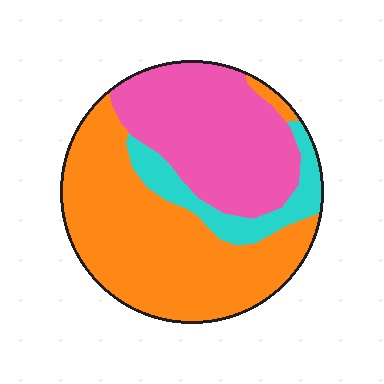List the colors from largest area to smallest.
From largest to smallest: orange, pink, cyan.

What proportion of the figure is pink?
Pink covers about 35% of the figure.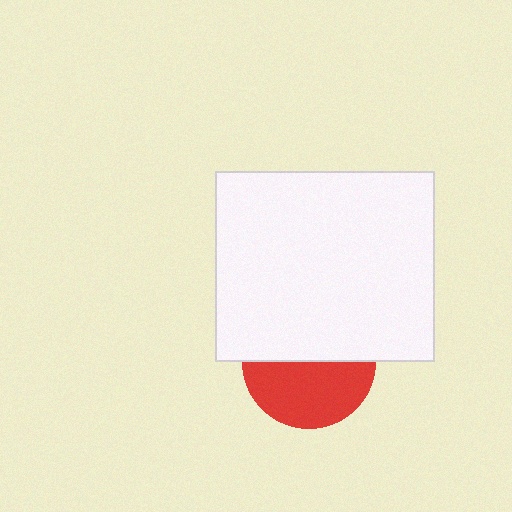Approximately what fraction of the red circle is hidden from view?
Roughly 49% of the red circle is hidden behind the white rectangle.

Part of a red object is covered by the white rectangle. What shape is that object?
It is a circle.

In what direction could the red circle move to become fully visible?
The red circle could move down. That would shift it out from behind the white rectangle entirely.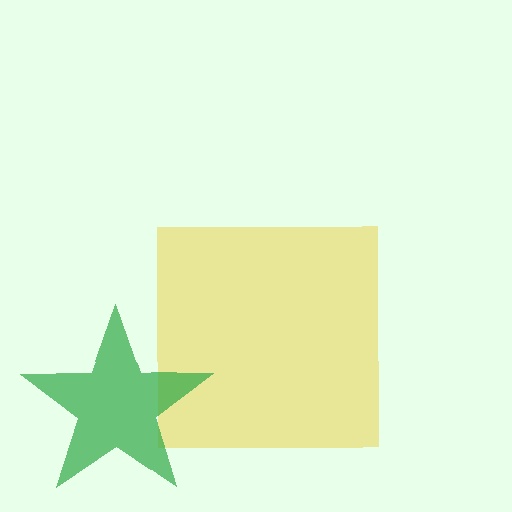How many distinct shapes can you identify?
There are 2 distinct shapes: a yellow square, a green star.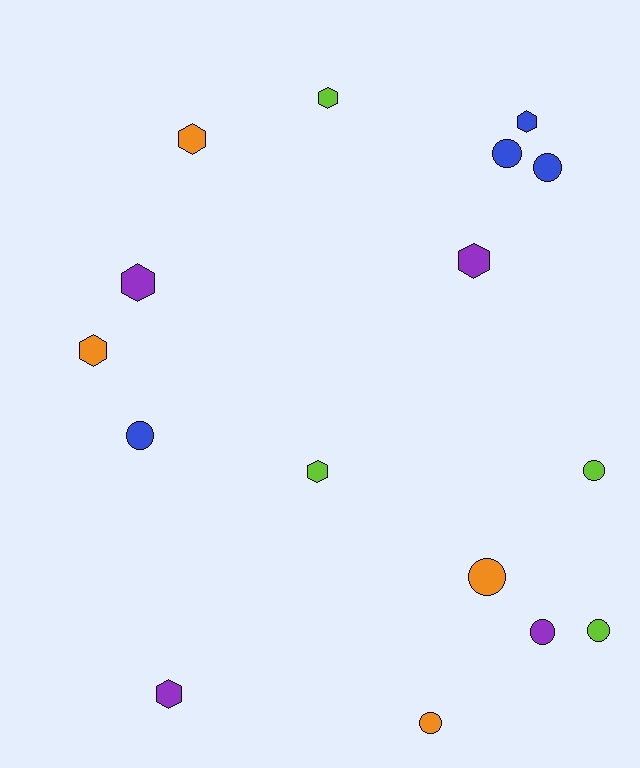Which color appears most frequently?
Blue, with 4 objects.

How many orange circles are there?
There are 2 orange circles.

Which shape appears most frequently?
Circle, with 8 objects.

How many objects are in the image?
There are 16 objects.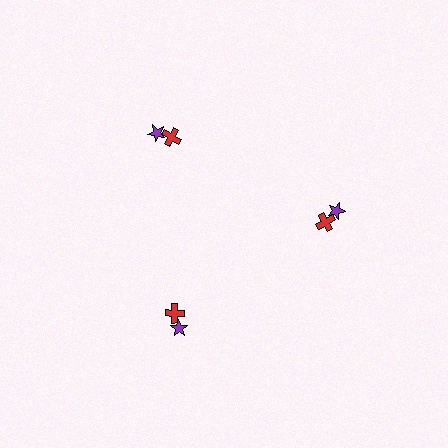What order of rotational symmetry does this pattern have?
This pattern has 3-fold rotational symmetry.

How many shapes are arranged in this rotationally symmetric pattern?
There are 6 shapes, arranged in 3 groups of 2.